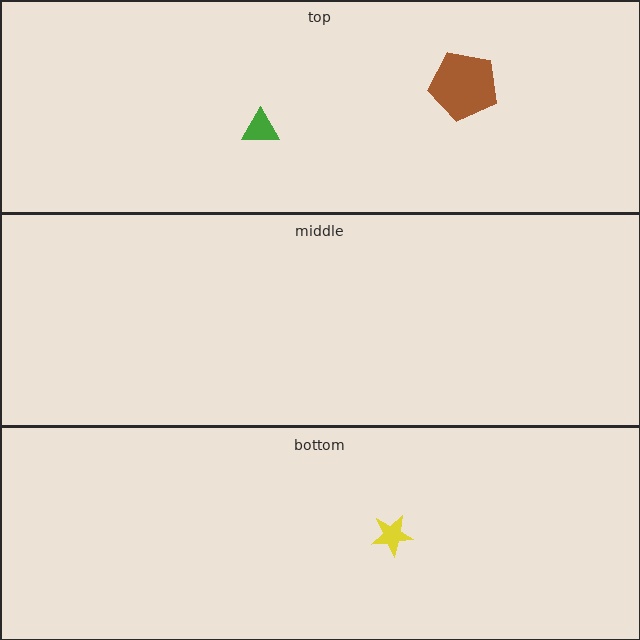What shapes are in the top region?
The green triangle, the brown pentagon.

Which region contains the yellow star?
The bottom region.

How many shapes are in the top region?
2.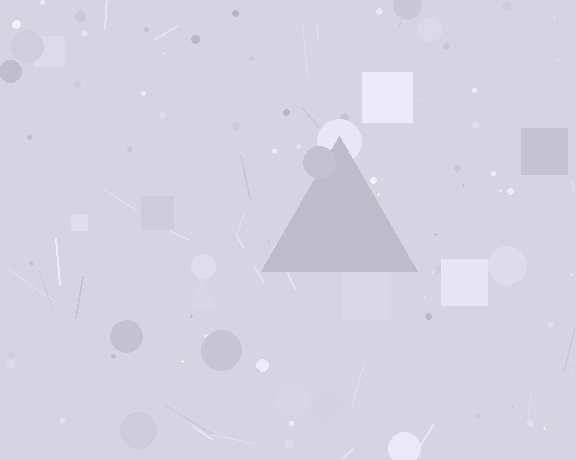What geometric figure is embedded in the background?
A triangle is embedded in the background.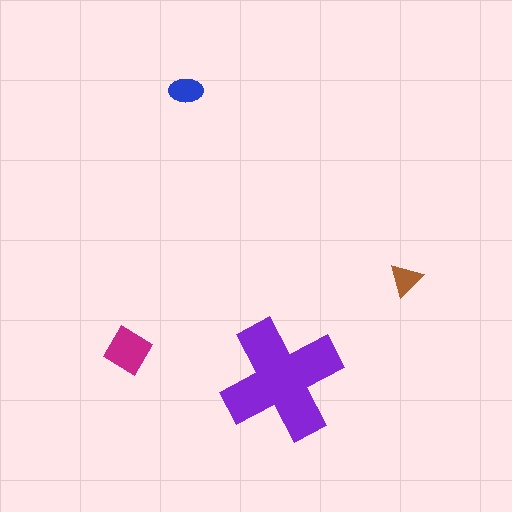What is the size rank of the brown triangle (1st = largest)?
4th.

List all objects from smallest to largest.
The brown triangle, the blue ellipse, the magenta diamond, the purple cross.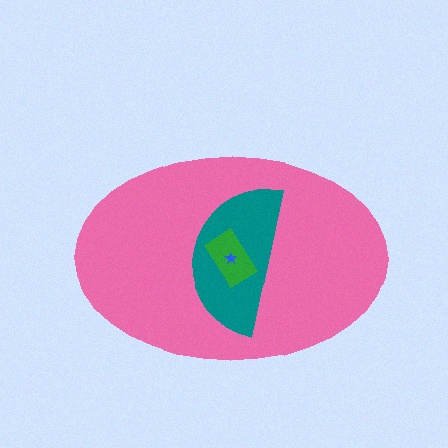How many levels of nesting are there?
4.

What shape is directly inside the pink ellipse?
The teal semicircle.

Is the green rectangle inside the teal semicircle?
Yes.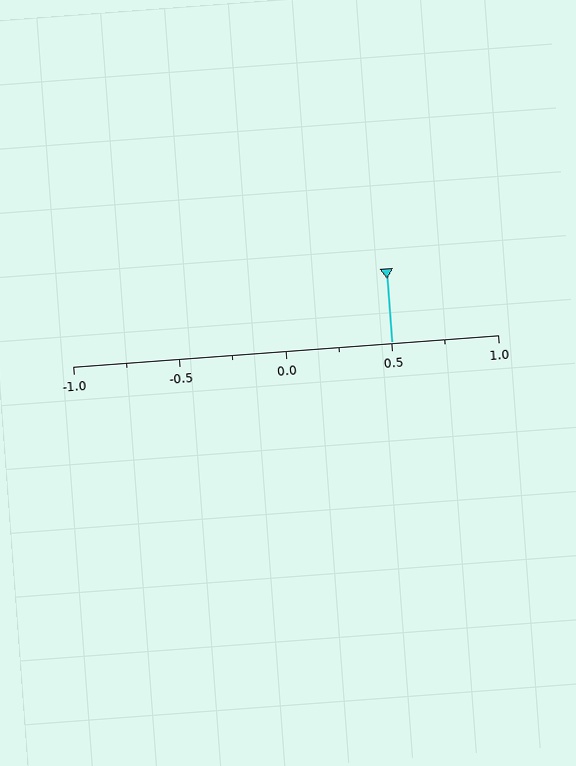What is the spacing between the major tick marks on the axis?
The major ticks are spaced 0.5 apart.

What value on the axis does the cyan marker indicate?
The marker indicates approximately 0.5.